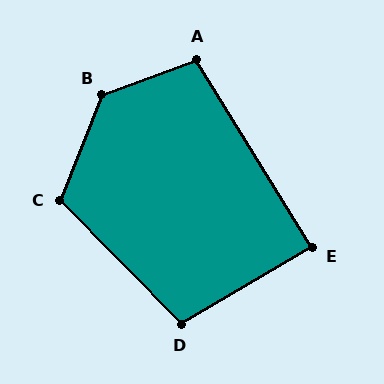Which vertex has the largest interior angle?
B, at approximately 132 degrees.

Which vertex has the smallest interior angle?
E, at approximately 89 degrees.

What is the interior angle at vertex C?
Approximately 114 degrees (obtuse).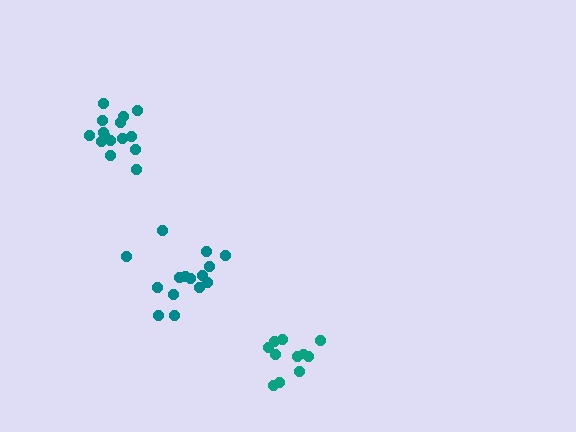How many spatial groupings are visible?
There are 3 spatial groupings.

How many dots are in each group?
Group 1: 15 dots, Group 2: 15 dots, Group 3: 11 dots (41 total).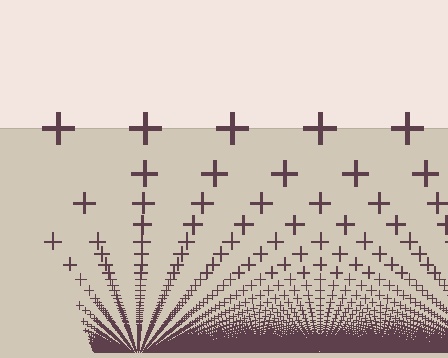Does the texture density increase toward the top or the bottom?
Density increases toward the bottom.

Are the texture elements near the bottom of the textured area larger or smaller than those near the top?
Smaller. The gradient is inverted — elements near the bottom are smaller and denser.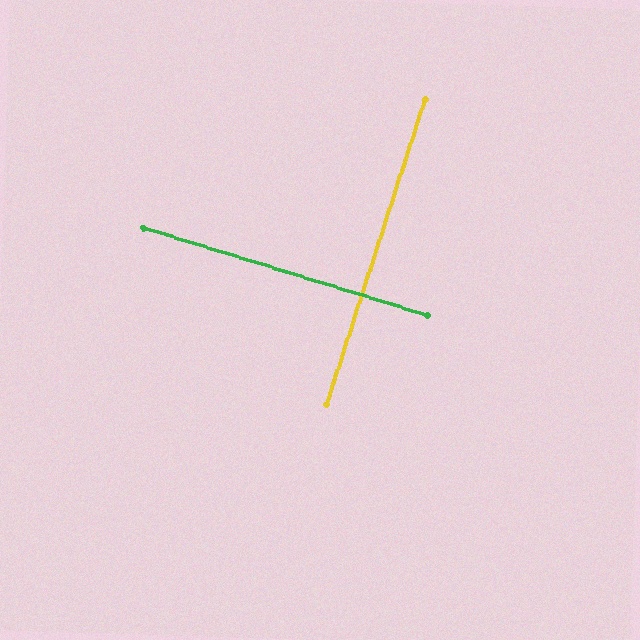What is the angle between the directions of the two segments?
Approximately 89 degrees.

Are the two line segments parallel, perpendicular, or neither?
Perpendicular — they meet at approximately 89°.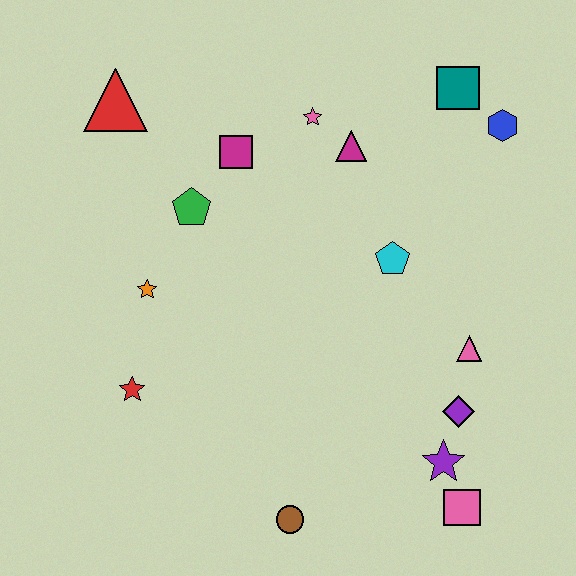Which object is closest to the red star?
The orange star is closest to the red star.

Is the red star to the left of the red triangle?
No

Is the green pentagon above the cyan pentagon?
Yes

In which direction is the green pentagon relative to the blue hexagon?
The green pentagon is to the left of the blue hexagon.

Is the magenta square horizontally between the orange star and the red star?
No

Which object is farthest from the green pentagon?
The pink square is farthest from the green pentagon.